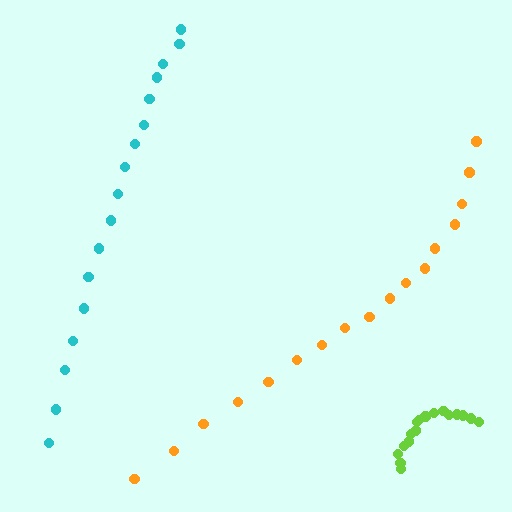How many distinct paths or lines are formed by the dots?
There are 3 distinct paths.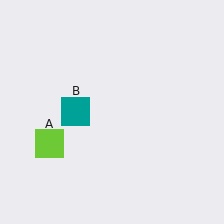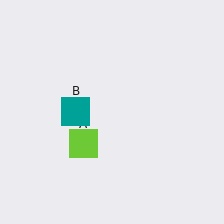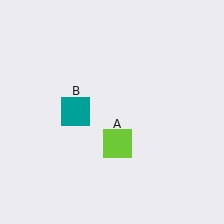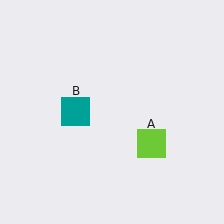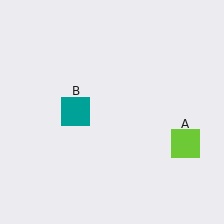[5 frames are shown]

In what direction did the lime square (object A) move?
The lime square (object A) moved right.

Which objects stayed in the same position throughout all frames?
Teal square (object B) remained stationary.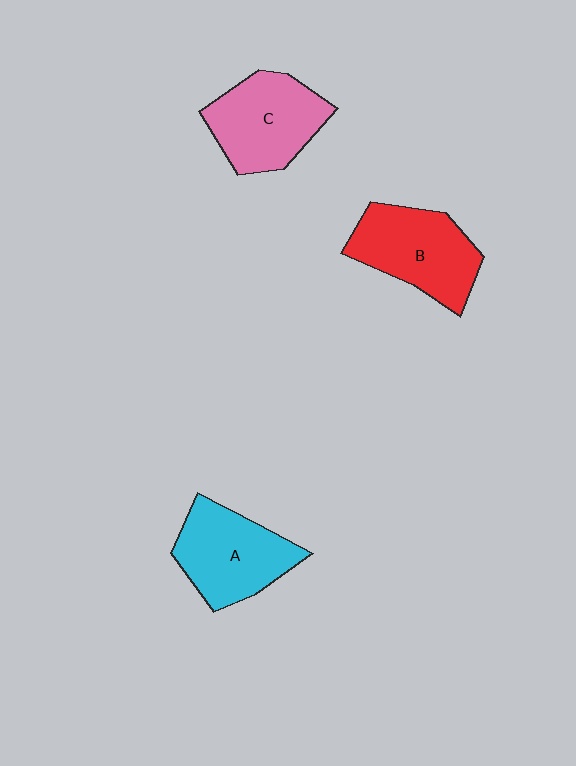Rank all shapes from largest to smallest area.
From largest to smallest: B (red), C (pink), A (cyan).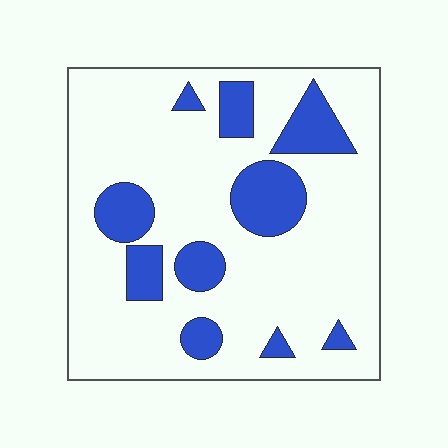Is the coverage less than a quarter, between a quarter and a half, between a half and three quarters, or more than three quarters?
Less than a quarter.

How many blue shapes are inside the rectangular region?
10.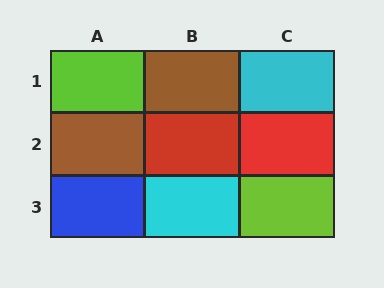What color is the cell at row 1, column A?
Lime.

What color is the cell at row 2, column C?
Red.